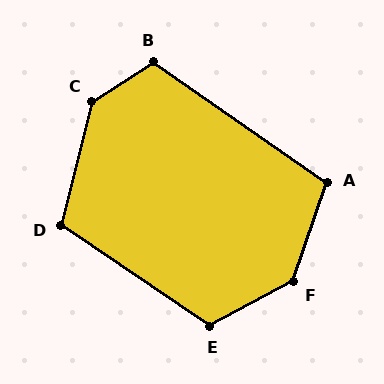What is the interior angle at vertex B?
Approximately 113 degrees (obtuse).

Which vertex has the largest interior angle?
F, at approximately 137 degrees.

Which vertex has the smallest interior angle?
A, at approximately 106 degrees.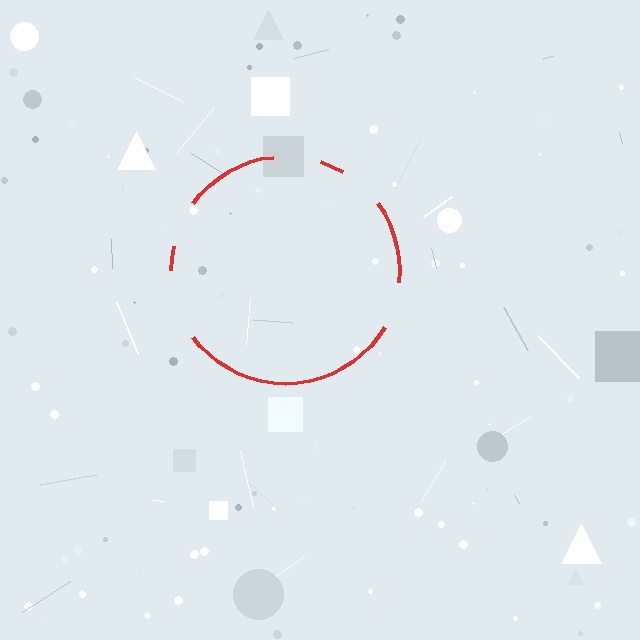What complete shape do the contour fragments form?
The contour fragments form a circle.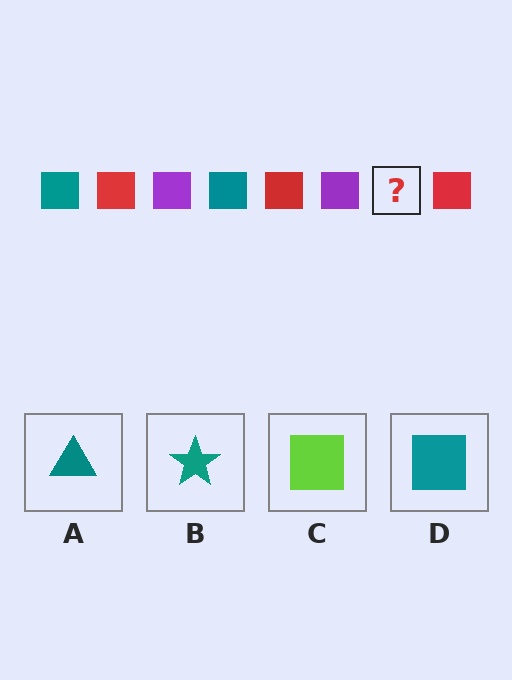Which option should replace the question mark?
Option D.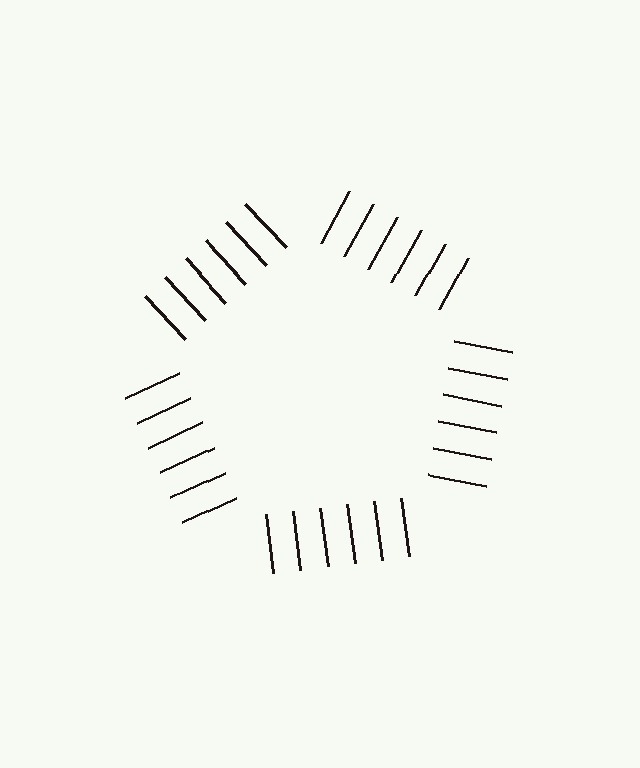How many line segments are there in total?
30 — 6 along each of the 5 edges.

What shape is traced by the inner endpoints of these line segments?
An illusory pentagon — the line segments terminate on its edges but no continuous stroke is drawn.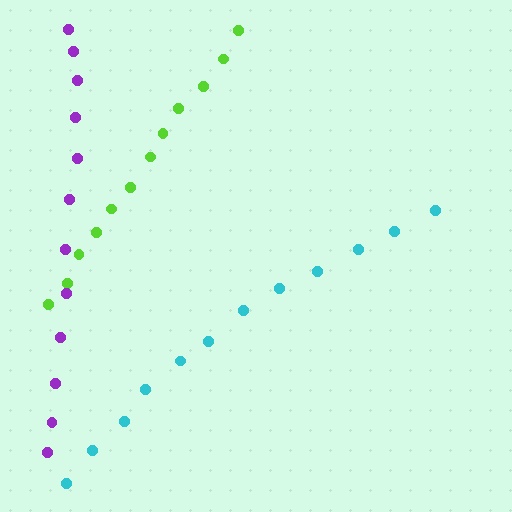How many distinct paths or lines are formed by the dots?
There are 3 distinct paths.